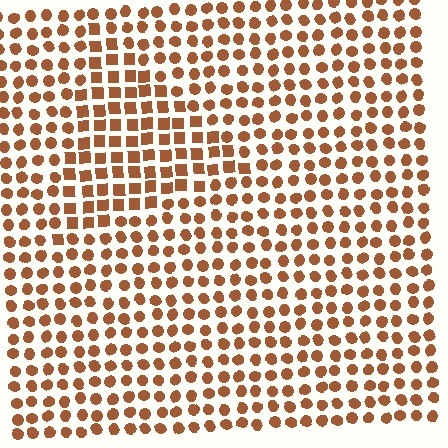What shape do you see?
I see a triangle.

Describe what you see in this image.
The image is filled with small brown elements arranged in a uniform grid. A triangle-shaped region contains squares, while the surrounding area contains circles. The boundary is defined purely by the change in element shape.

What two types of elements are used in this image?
The image uses squares inside the triangle region and circles outside it.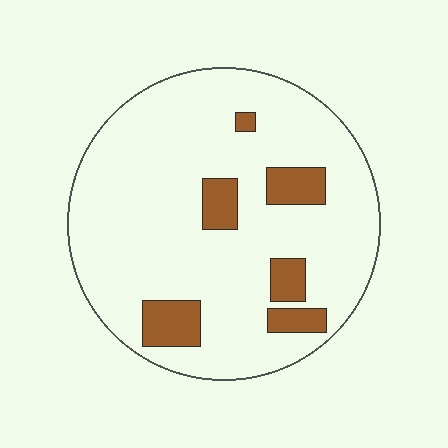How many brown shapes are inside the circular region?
6.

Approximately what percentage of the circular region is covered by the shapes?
Approximately 15%.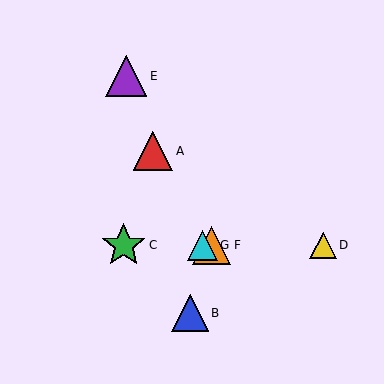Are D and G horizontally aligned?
Yes, both are at y≈245.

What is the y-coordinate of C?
Object C is at y≈245.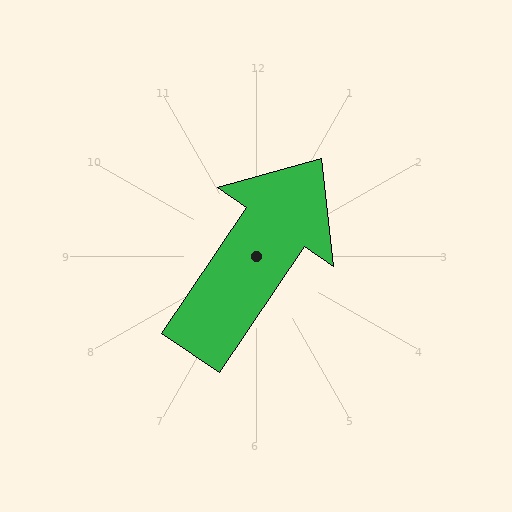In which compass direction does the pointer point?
Northeast.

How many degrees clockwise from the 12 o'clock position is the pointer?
Approximately 34 degrees.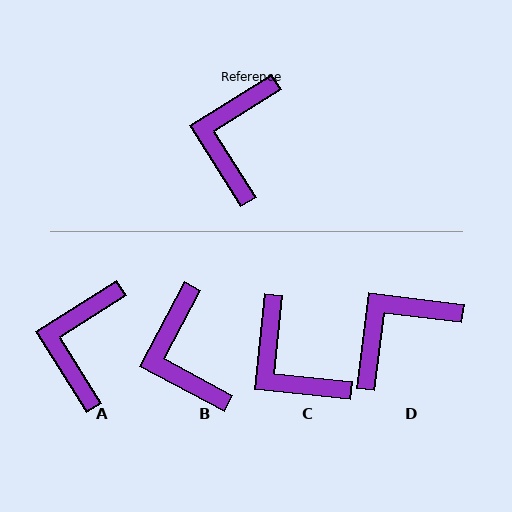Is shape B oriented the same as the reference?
No, it is off by about 30 degrees.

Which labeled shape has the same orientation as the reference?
A.